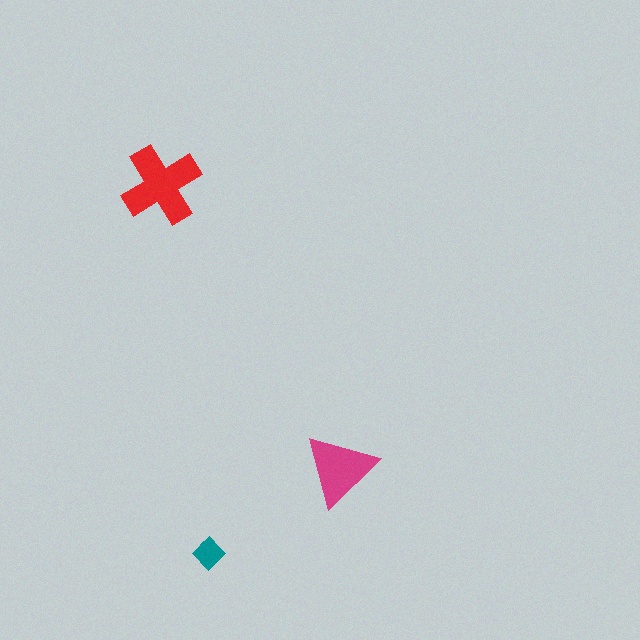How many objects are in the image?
There are 3 objects in the image.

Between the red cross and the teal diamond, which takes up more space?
The red cross.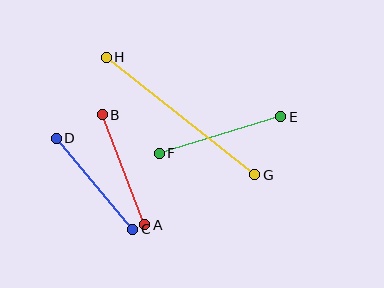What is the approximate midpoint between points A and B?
The midpoint is at approximately (124, 170) pixels.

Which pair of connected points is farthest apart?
Points G and H are farthest apart.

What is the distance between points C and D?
The distance is approximately 119 pixels.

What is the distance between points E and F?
The distance is approximately 127 pixels.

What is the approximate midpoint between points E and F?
The midpoint is at approximately (220, 135) pixels.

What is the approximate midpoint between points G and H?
The midpoint is at approximately (180, 116) pixels.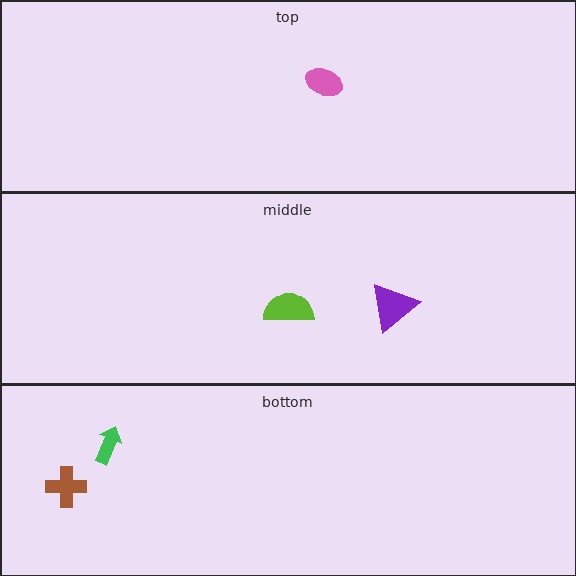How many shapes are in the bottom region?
2.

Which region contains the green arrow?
The bottom region.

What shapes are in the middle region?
The lime semicircle, the purple triangle.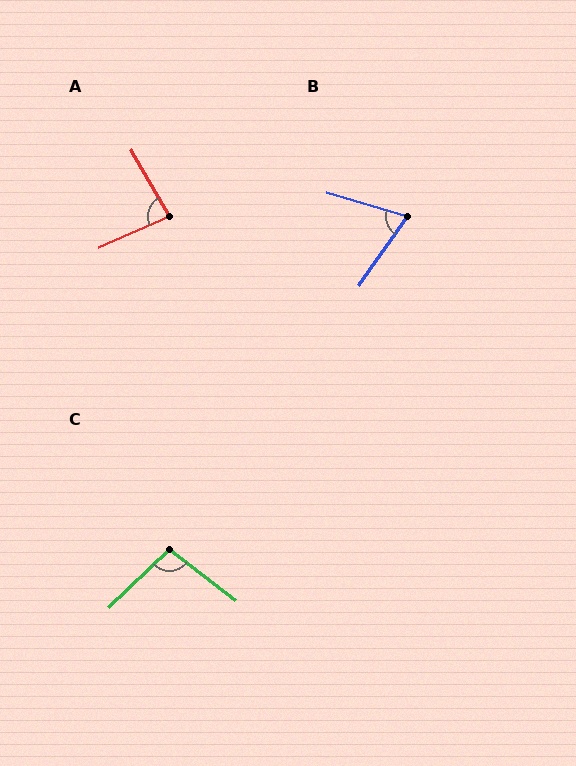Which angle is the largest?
C, at approximately 99 degrees.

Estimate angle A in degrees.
Approximately 84 degrees.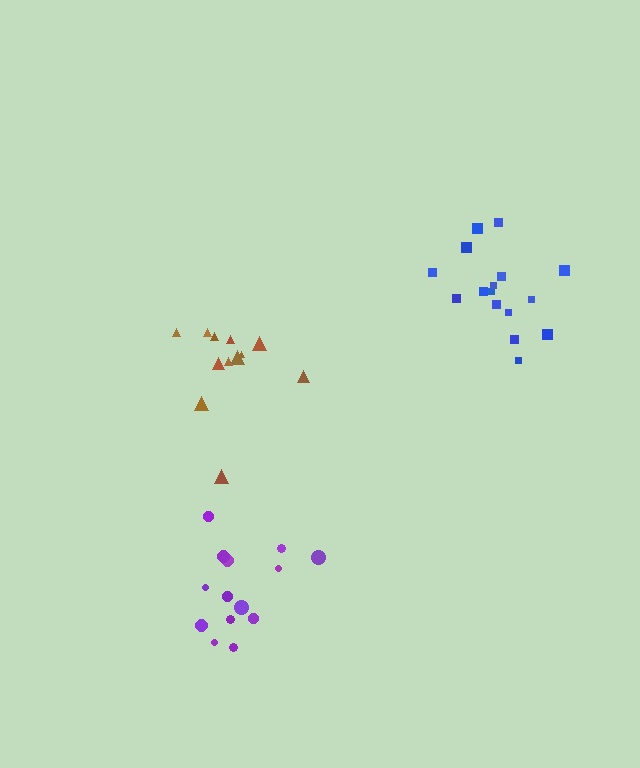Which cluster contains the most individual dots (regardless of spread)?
Blue (16).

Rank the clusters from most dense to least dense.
purple, blue, brown.